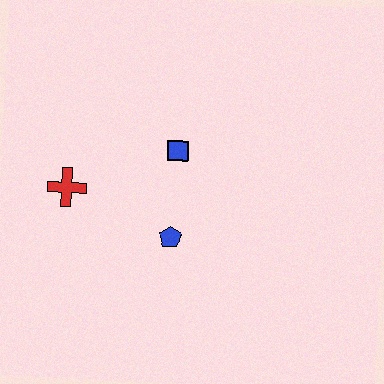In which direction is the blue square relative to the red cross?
The blue square is to the right of the red cross.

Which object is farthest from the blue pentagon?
The red cross is farthest from the blue pentagon.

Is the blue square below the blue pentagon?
No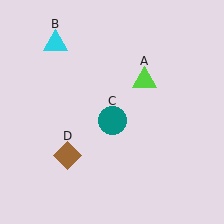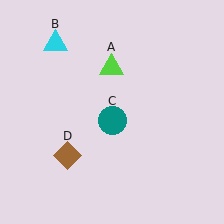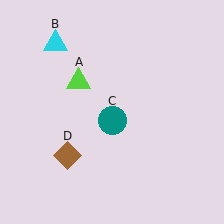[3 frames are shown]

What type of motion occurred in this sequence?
The lime triangle (object A) rotated counterclockwise around the center of the scene.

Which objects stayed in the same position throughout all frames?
Cyan triangle (object B) and teal circle (object C) and brown diamond (object D) remained stationary.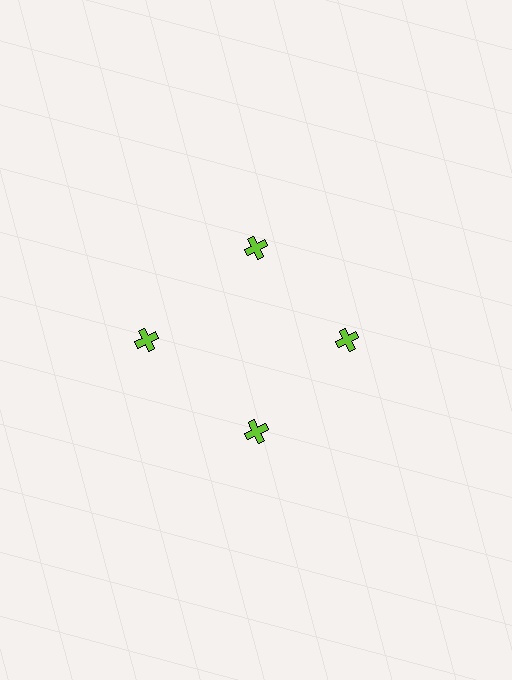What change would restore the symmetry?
The symmetry would be restored by moving it inward, back onto the ring so that all 4 crosses sit at equal angles and equal distance from the center.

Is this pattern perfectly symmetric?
No. The 4 lime crosses are arranged in a ring, but one element near the 9 o'clock position is pushed outward from the center, breaking the 4-fold rotational symmetry.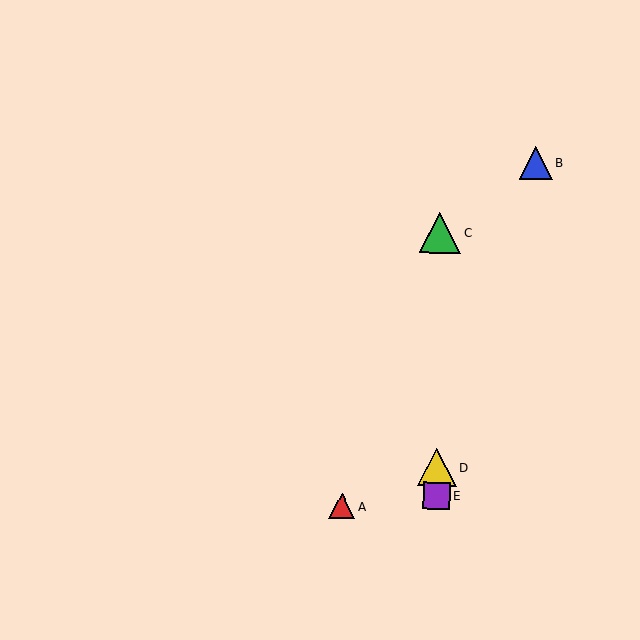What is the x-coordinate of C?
Object C is at x≈440.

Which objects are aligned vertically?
Objects C, D, E are aligned vertically.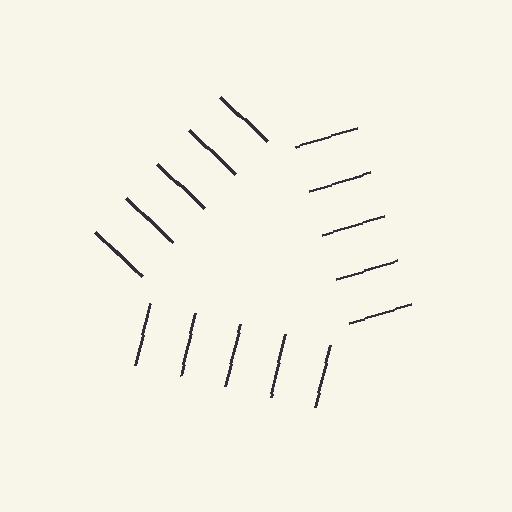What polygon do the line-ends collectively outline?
An illusory triangle — the line segments terminate on its edges but no continuous stroke is drawn.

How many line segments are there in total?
15 — 5 along each of the 3 edges.